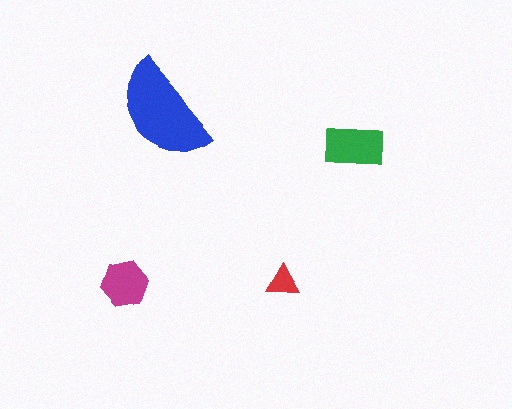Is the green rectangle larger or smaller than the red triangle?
Larger.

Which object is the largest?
The blue semicircle.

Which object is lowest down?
The magenta hexagon is bottommost.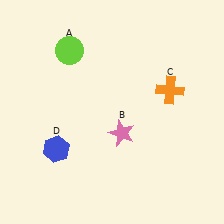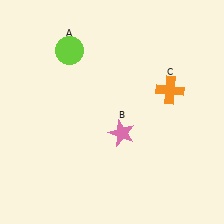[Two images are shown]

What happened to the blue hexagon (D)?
The blue hexagon (D) was removed in Image 2. It was in the bottom-left area of Image 1.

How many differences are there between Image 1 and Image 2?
There is 1 difference between the two images.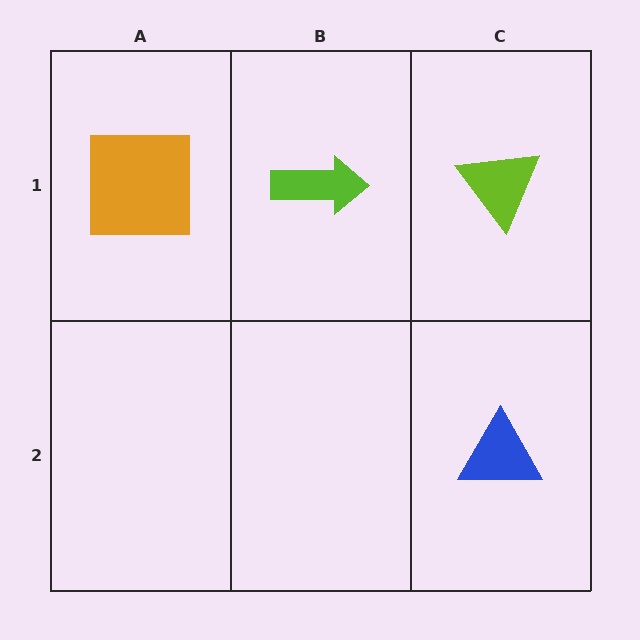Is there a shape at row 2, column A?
No, that cell is empty.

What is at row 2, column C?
A blue triangle.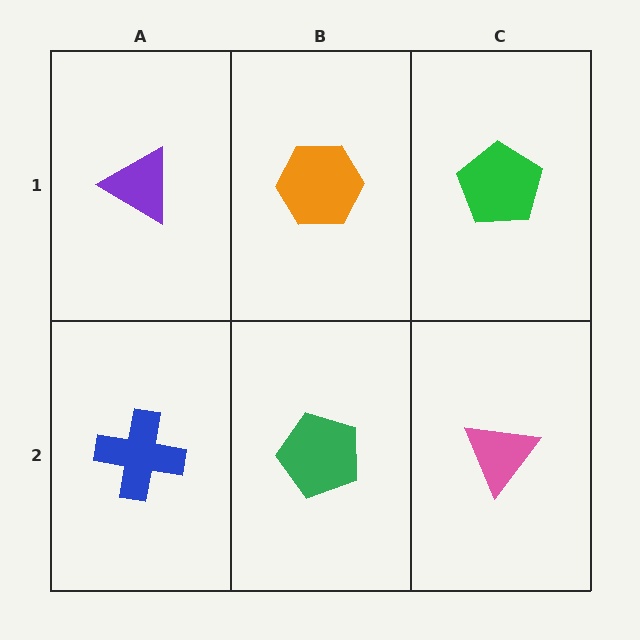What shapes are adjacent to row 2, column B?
An orange hexagon (row 1, column B), a blue cross (row 2, column A), a pink triangle (row 2, column C).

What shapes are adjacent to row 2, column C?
A green pentagon (row 1, column C), a green pentagon (row 2, column B).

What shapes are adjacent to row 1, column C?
A pink triangle (row 2, column C), an orange hexagon (row 1, column B).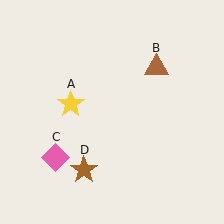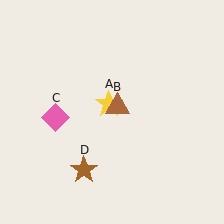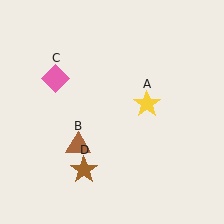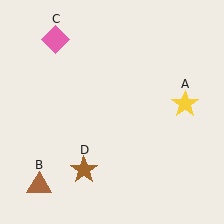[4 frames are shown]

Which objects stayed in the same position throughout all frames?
Brown star (object D) remained stationary.